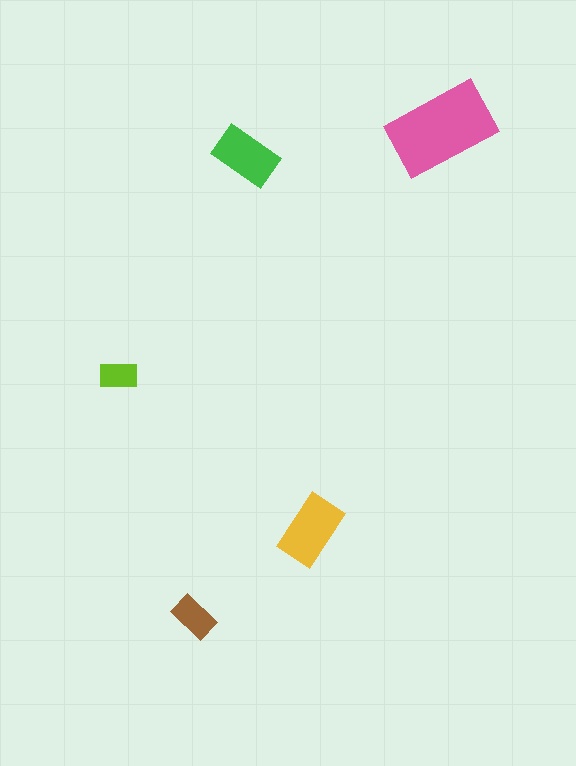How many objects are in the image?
There are 5 objects in the image.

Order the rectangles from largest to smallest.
the pink one, the yellow one, the green one, the brown one, the lime one.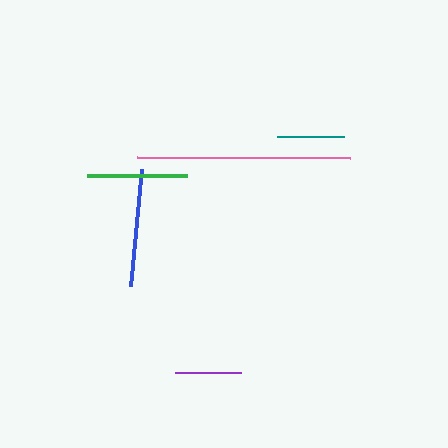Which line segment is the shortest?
The purple line is the shortest at approximately 66 pixels.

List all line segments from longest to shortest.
From longest to shortest: pink, blue, green, teal, purple.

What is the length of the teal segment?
The teal segment is approximately 67 pixels long.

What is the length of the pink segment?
The pink segment is approximately 214 pixels long.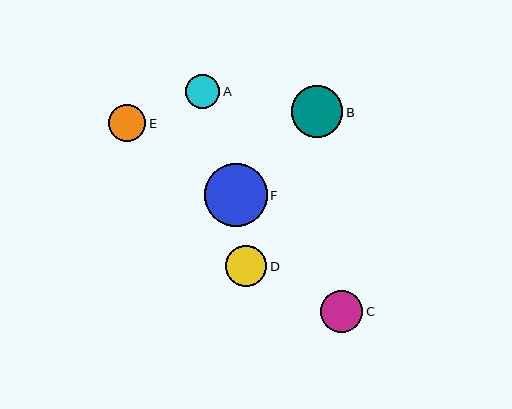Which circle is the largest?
Circle F is the largest with a size of approximately 62 pixels.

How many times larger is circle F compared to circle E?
Circle F is approximately 1.7 times the size of circle E.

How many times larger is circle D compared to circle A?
Circle D is approximately 1.2 times the size of circle A.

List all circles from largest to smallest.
From largest to smallest: F, B, C, D, E, A.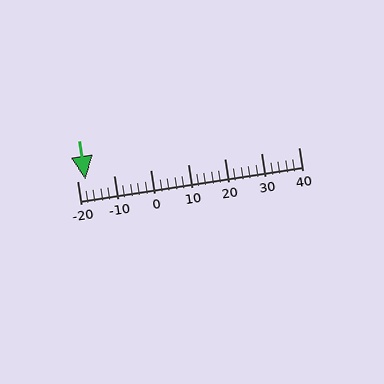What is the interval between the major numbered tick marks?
The major tick marks are spaced 10 units apart.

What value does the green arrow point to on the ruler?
The green arrow points to approximately -18.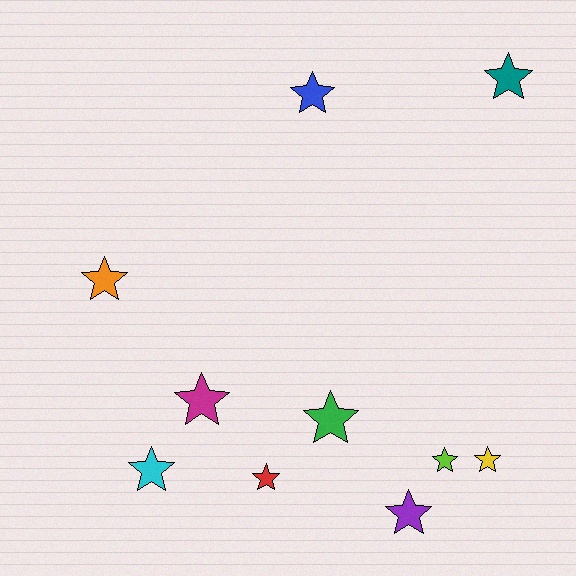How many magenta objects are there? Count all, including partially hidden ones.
There is 1 magenta object.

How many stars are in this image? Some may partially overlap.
There are 10 stars.